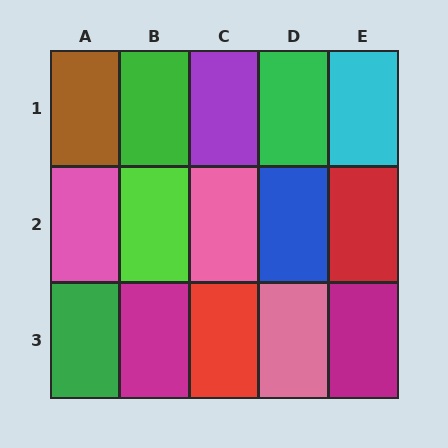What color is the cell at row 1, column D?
Green.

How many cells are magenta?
2 cells are magenta.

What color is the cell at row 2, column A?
Pink.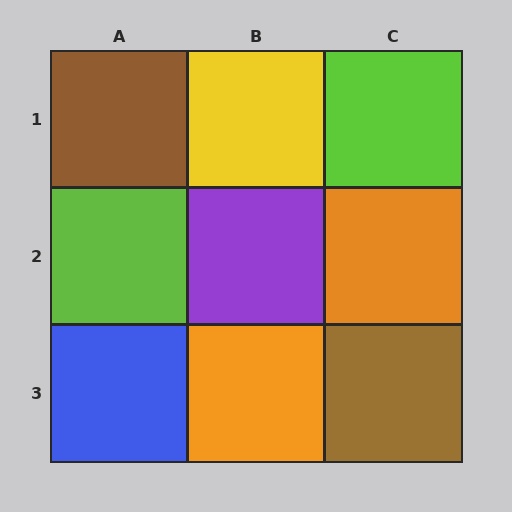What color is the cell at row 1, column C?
Lime.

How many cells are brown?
2 cells are brown.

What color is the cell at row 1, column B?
Yellow.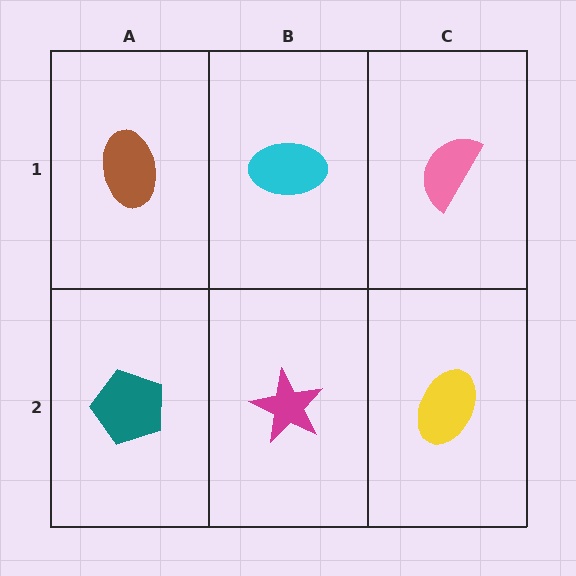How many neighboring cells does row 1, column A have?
2.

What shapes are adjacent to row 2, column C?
A pink semicircle (row 1, column C), a magenta star (row 2, column B).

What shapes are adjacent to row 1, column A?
A teal pentagon (row 2, column A), a cyan ellipse (row 1, column B).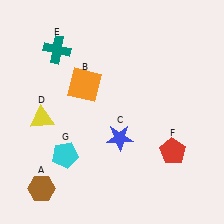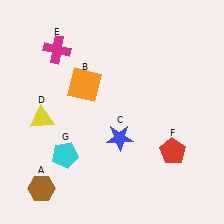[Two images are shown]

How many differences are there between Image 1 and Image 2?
There is 1 difference between the two images.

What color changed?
The cross (E) changed from teal in Image 1 to magenta in Image 2.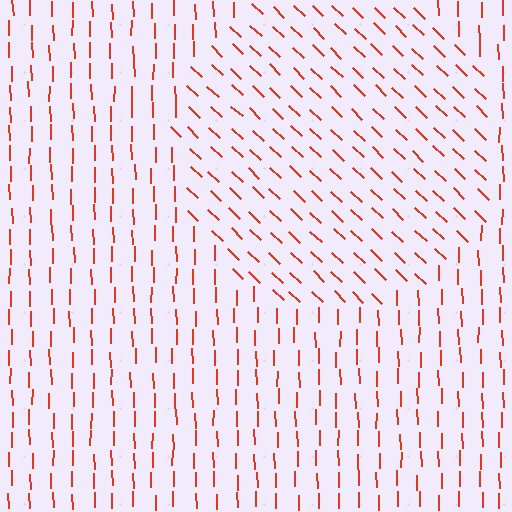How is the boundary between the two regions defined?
The boundary is defined purely by a change in line orientation (approximately 45 degrees difference). All lines are the same color and thickness.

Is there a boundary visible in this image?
Yes, there is a texture boundary formed by a change in line orientation.